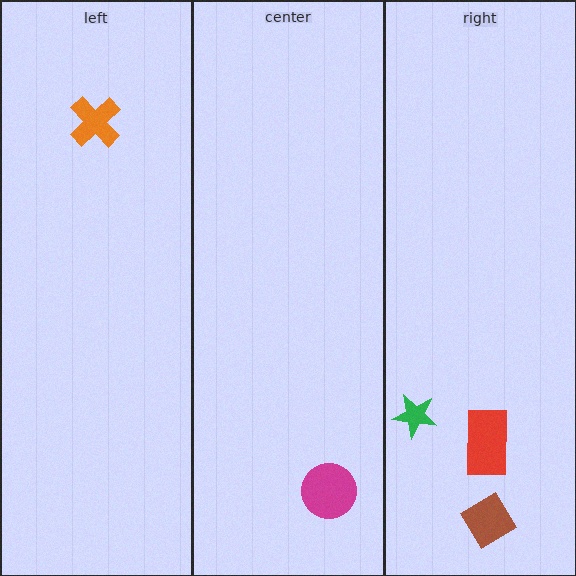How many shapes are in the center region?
1.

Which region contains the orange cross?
The left region.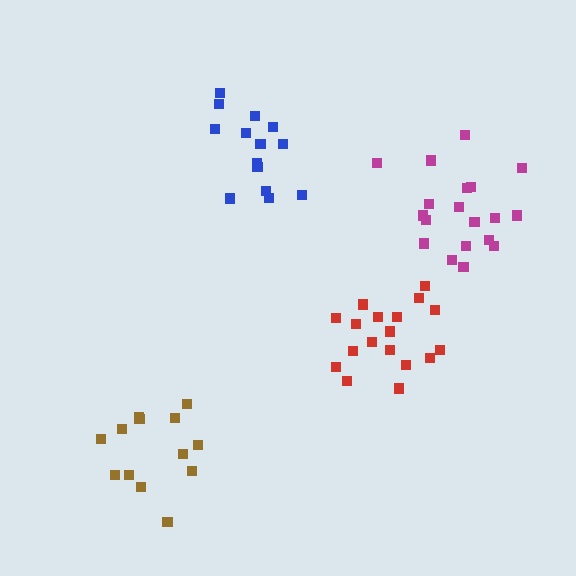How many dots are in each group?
Group 1: 14 dots, Group 2: 19 dots, Group 3: 13 dots, Group 4: 18 dots (64 total).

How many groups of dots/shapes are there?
There are 4 groups.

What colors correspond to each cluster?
The clusters are colored: blue, magenta, brown, red.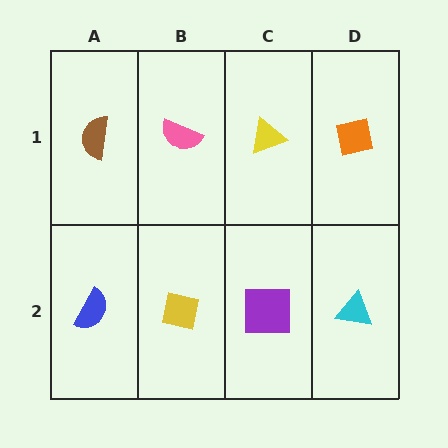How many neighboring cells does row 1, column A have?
2.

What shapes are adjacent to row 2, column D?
An orange square (row 1, column D), a purple square (row 2, column C).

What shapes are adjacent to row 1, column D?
A cyan triangle (row 2, column D), a yellow triangle (row 1, column C).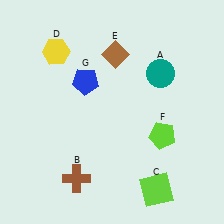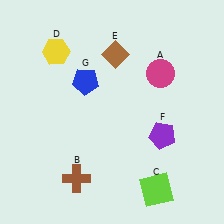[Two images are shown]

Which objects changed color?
A changed from teal to magenta. F changed from lime to purple.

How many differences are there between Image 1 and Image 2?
There are 2 differences between the two images.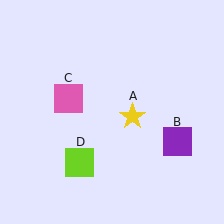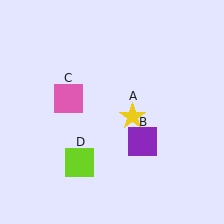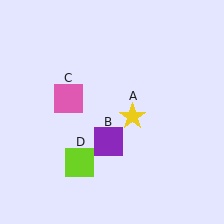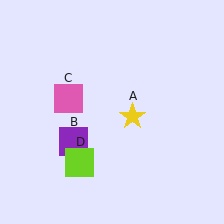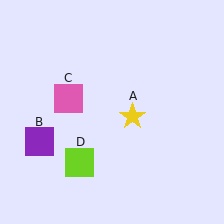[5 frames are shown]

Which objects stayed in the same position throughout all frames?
Yellow star (object A) and pink square (object C) and lime square (object D) remained stationary.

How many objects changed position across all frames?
1 object changed position: purple square (object B).